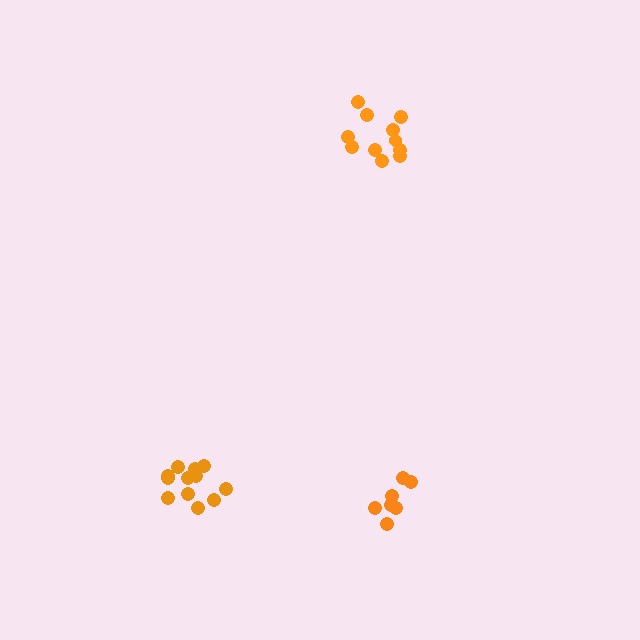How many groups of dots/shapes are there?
There are 3 groups.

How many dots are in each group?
Group 1: 11 dots, Group 2: 7 dots, Group 3: 12 dots (30 total).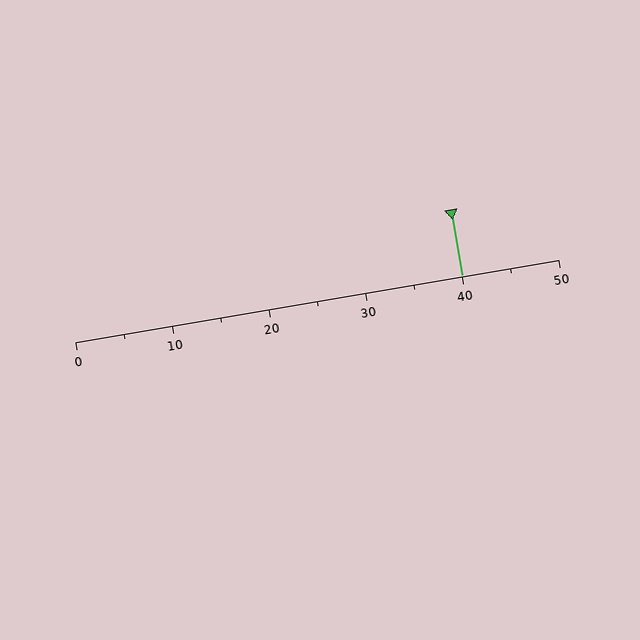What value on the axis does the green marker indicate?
The marker indicates approximately 40.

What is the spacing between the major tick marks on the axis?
The major ticks are spaced 10 apart.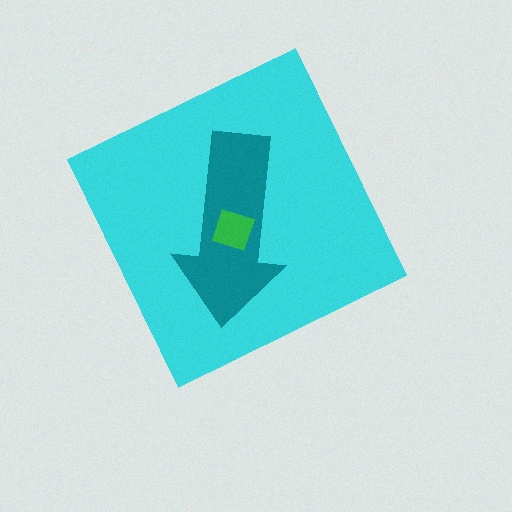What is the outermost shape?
The cyan diamond.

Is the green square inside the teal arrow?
Yes.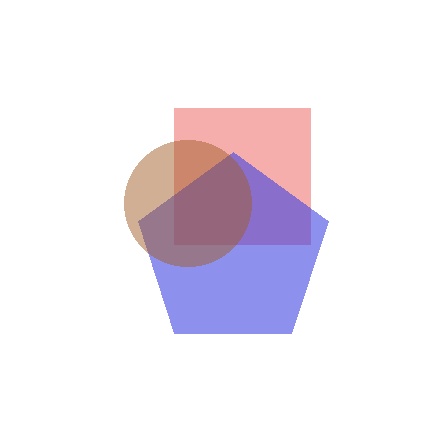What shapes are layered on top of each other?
The layered shapes are: a red square, a blue pentagon, a brown circle.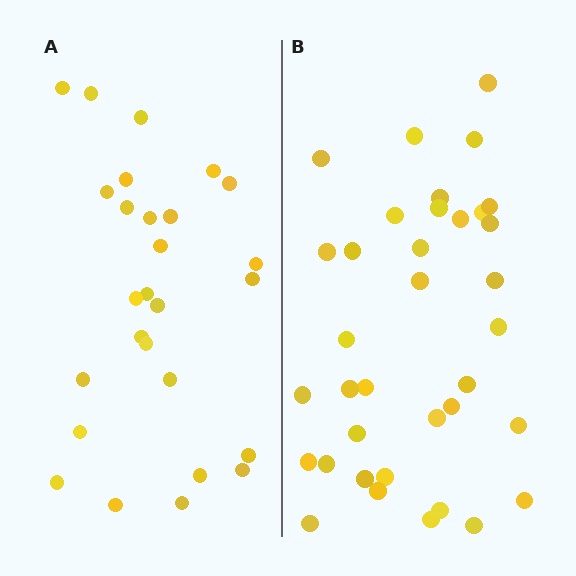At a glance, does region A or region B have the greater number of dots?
Region B (the right region) has more dots.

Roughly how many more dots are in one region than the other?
Region B has roughly 8 or so more dots than region A.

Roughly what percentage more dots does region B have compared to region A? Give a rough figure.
About 35% more.